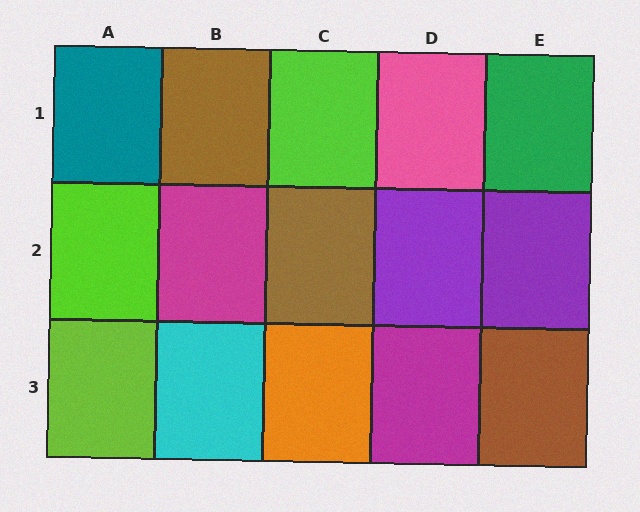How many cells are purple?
2 cells are purple.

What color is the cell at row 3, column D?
Magenta.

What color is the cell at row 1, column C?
Lime.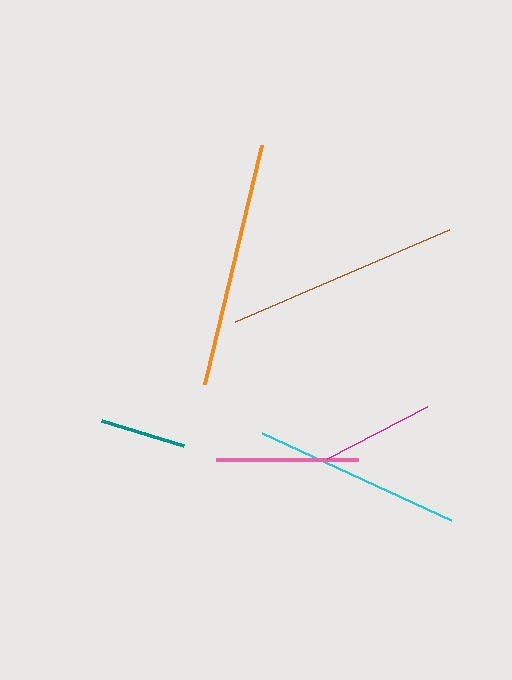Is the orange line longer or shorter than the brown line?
The orange line is longer than the brown line.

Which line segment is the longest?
The orange line is the longest at approximately 247 pixels.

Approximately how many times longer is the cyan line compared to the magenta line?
The cyan line is approximately 1.8 times the length of the magenta line.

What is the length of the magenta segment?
The magenta segment is approximately 114 pixels long.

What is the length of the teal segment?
The teal segment is approximately 86 pixels long.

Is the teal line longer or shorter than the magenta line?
The magenta line is longer than the teal line.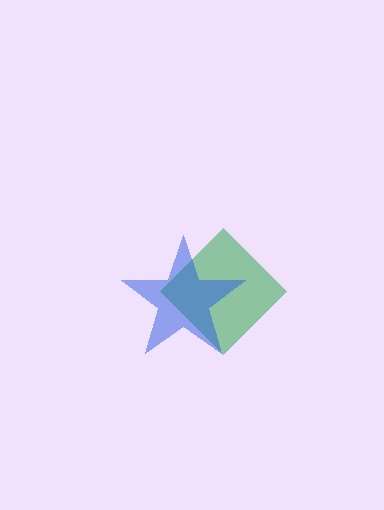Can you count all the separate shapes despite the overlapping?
Yes, there are 2 separate shapes.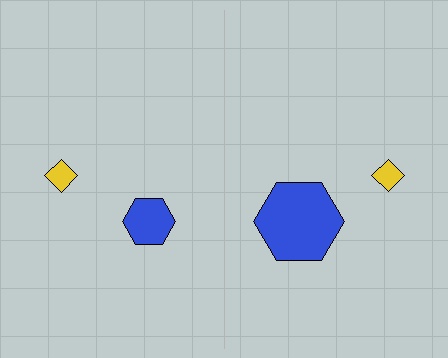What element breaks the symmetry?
The blue hexagon on the right side has a different size than its mirror counterpart.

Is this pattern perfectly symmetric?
No, the pattern is not perfectly symmetric. The blue hexagon on the right side has a different size than its mirror counterpart.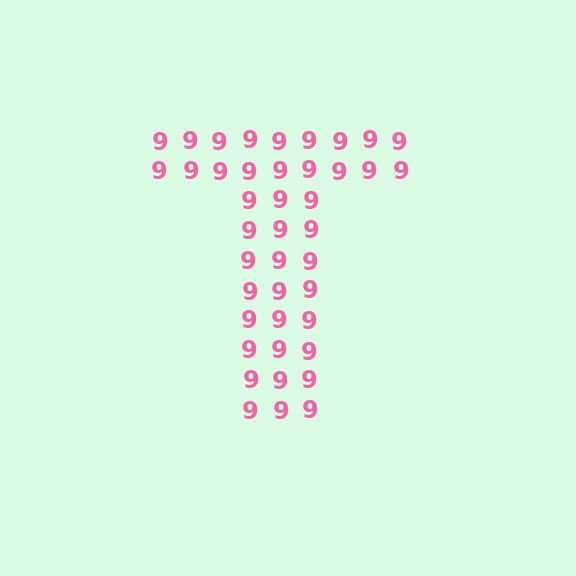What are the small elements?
The small elements are digit 9's.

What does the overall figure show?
The overall figure shows the letter T.